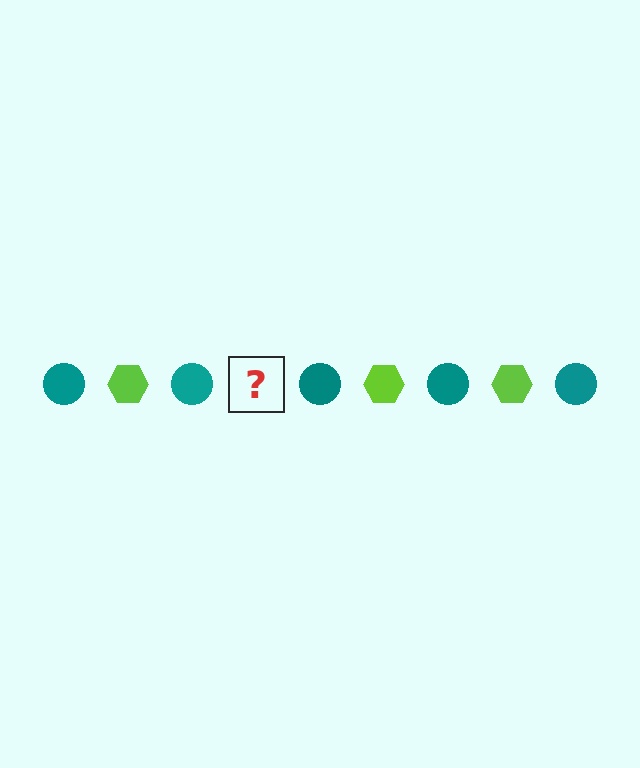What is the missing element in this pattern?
The missing element is a lime hexagon.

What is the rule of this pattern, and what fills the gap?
The rule is that the pattern alternates between teal circle and lime hexagon. The gap should be filled with a lime hexagon.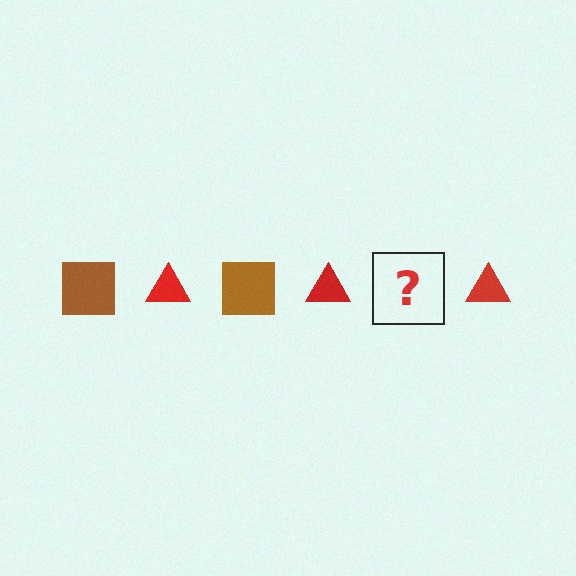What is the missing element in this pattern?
The missing element is a brown square.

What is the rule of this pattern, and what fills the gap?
The rule is that the pattern alternates between brown square and red triangle. The gap should be filled with a brown square.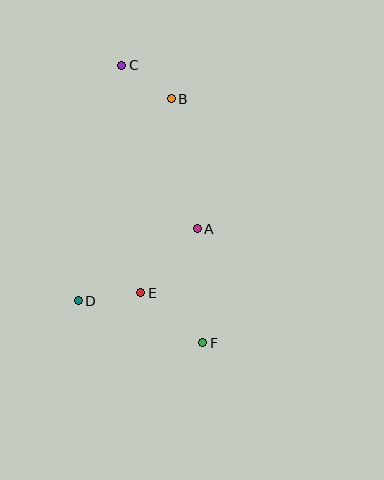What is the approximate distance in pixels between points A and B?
The distance between A and B is approximately 133 pixels.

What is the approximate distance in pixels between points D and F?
The distance between D and F is approximately 131 pixels.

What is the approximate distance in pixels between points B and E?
The distance between B and E is approximately 196 pixels.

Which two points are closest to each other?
Points B and C are closest to each other.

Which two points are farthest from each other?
Points C and F are farthest from each other.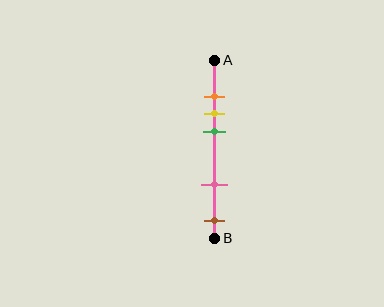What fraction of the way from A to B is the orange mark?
The orange mark is approximately 20% (0.2) of the way from A to B.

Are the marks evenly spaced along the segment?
No, the marks are not evenly spaced.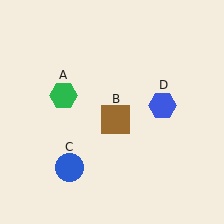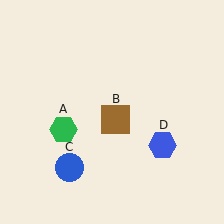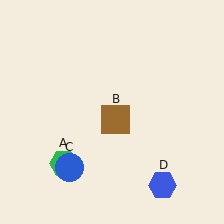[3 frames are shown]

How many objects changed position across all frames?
2 objects changed position: green hexagon (object A), blue hexagon (object D).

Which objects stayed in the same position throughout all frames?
Brown square (object B) and blue circle (object C) remained stationary.